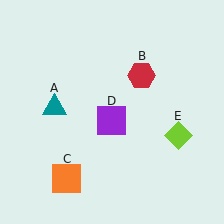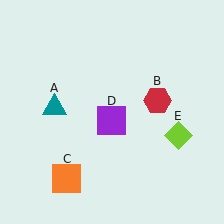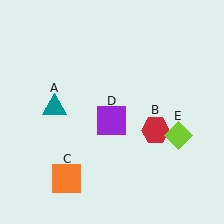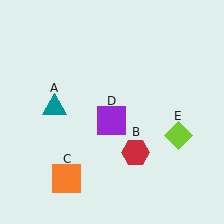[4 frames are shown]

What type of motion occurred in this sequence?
The red hexagon (object B) rotated clockwise around the center of the scene.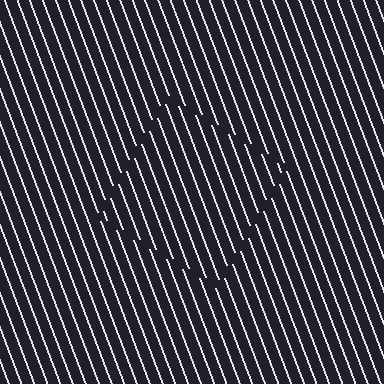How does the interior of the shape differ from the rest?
The interior of the shape contains the same grating, shifted by half a period — the contour is defined by the phase discontinuity where line-ends from the inner and outer gratings abut.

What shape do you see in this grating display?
An illusory square. The interior of the shape contains the same grating, shifted by half a period — the contour is defined by the phase discontinuity where line-ends from the inner and outer gratings abut.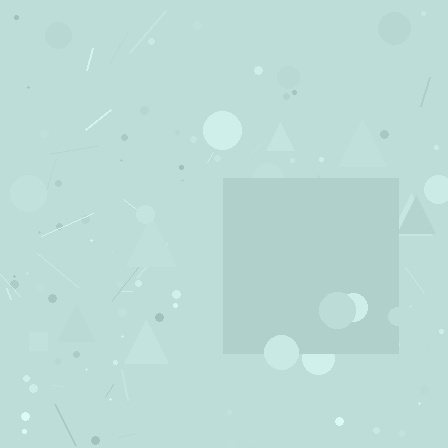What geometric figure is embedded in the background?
A square is embedded in the background.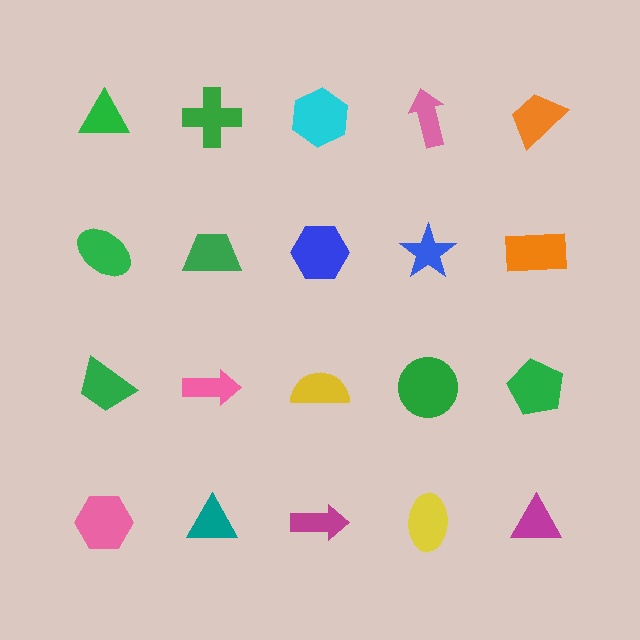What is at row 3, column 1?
A green trapezoid.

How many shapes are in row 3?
5 shapes.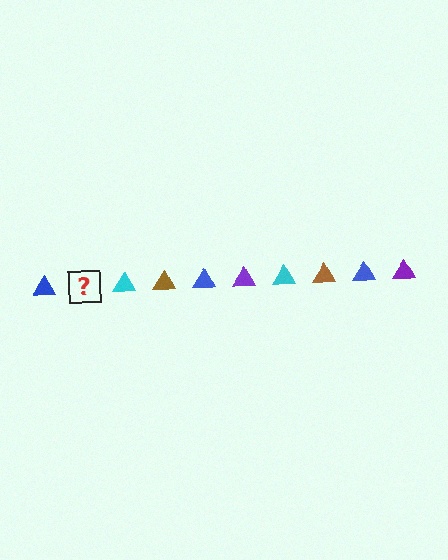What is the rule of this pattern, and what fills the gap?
The rule is that the pattern cycles through blue, purple, cyan, brown triangles. The gap should be filled with a purple triangle.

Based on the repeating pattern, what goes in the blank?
The blank should be a purple triangle.